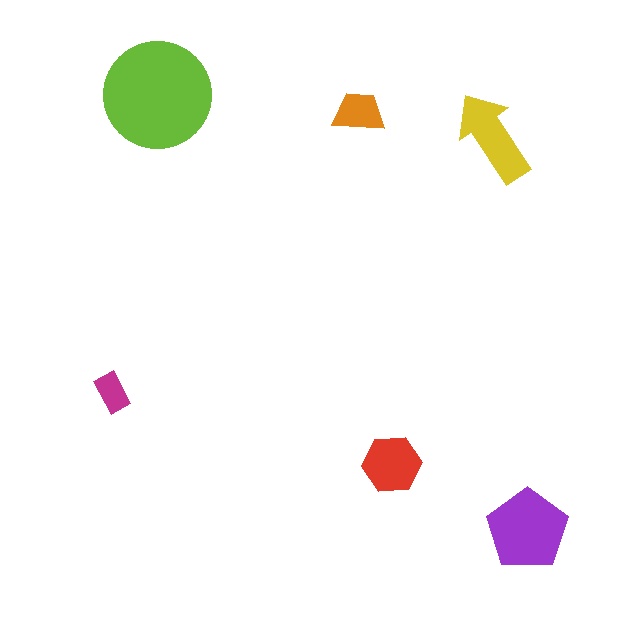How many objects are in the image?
There are 6 objects in the image.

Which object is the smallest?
The magenta rectangle.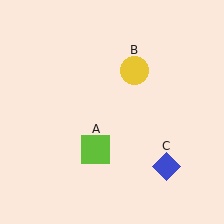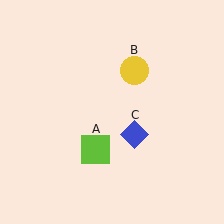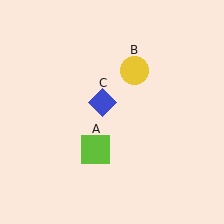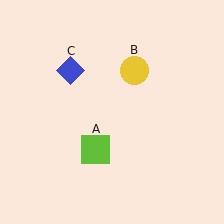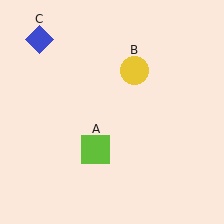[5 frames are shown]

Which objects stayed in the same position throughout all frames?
Lime square (object A) and yellow circle (object B) remained stationary.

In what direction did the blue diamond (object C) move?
The blue diamond (object C) moved up and to the left.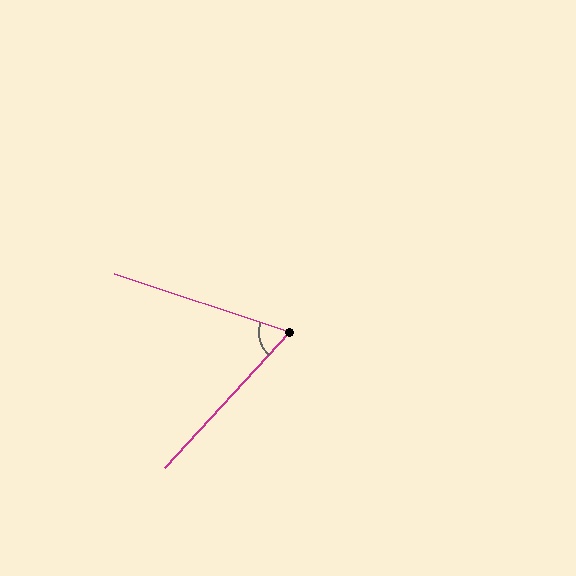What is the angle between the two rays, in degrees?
Approximately 66 degrees.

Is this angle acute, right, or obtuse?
It is acute.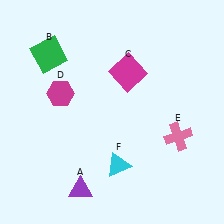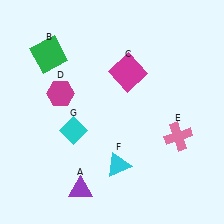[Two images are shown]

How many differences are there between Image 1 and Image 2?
There is 1 difference between the two images.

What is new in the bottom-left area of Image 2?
A cyan diamond (G) was added in the bottom-left area of Image 2.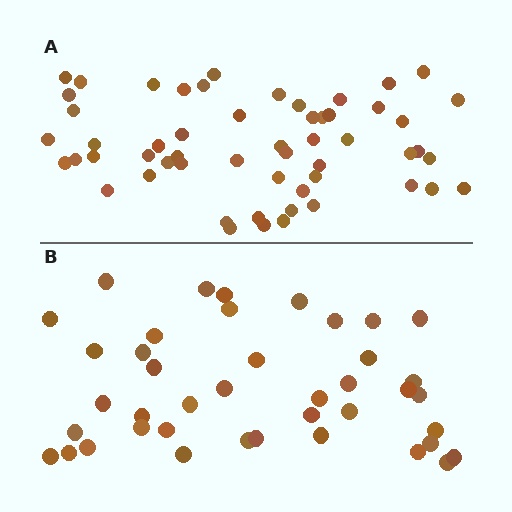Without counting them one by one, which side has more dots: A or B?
Region A (the top region) has more dots.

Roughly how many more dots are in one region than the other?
Region A has approximately 15 more dots than region B.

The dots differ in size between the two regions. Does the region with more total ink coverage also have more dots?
No. Region B has more total ink coverage because its dots are larger, but region A actually contains more individual dots. Total area can be misleading — the number of items is what matters here.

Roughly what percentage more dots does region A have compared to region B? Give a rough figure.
About 35% more.